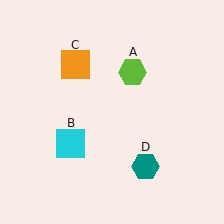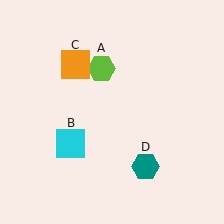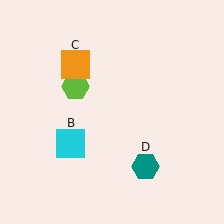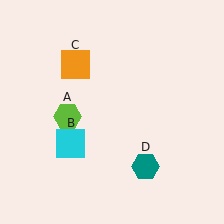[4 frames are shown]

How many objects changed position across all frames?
1 object changed position: lime hexagon (object A).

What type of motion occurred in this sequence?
The lime hexagon (object A) rotated counterclockwise around the center of the scene.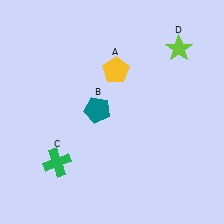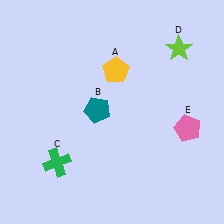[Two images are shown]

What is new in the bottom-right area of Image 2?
A pink pentagon (E) was added in the bottom-right area of Image 2.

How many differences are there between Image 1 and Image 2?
There is 1 difference between the two images.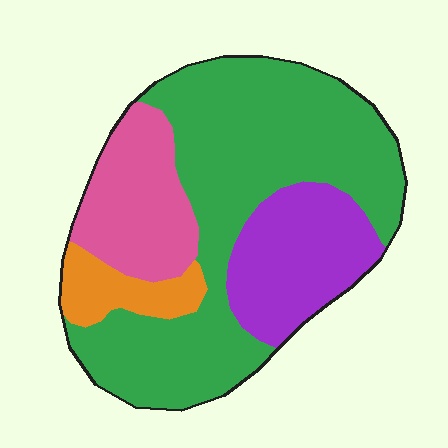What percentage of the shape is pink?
Pink takes up about one sixth (1/6) of the shape.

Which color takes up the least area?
Orange, at roughly 10%.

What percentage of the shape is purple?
Purple covers around 20% of the shape.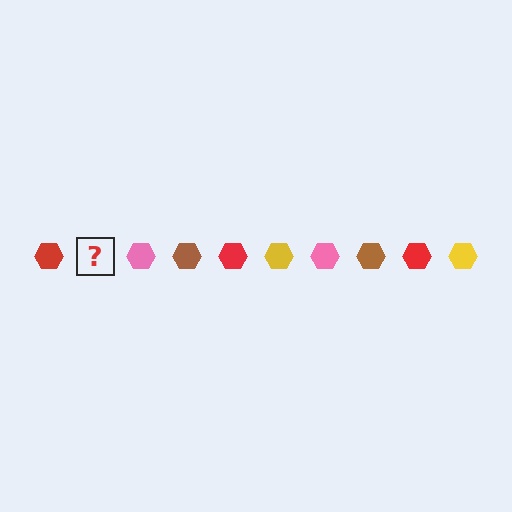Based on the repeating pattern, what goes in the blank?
The blank should be a yellow hexagon.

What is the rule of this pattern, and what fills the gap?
The rule is that the pattern cycles through red, yellow, pink, brown hexagons. The gap should be filled with a yellow hexagon.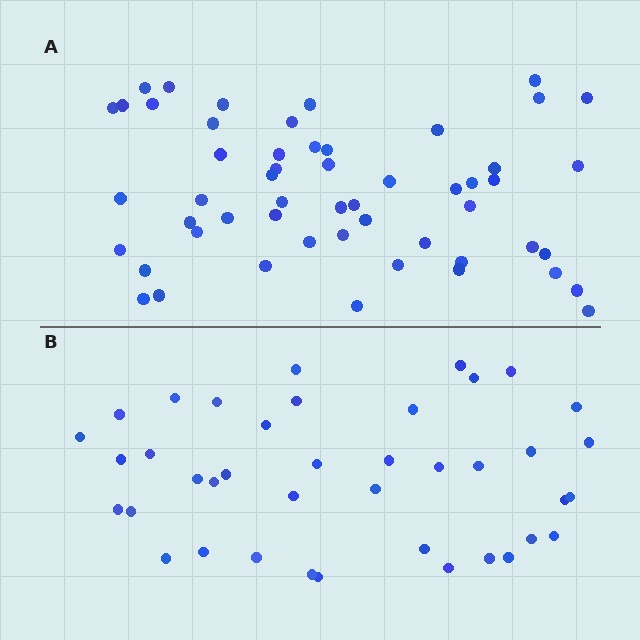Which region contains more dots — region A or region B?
Region A (the top region) has more dots.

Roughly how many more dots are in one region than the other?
Region A has approximately 15 more dots than region B.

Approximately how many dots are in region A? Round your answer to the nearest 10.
About 50 dots. (The exact count is 54, which rounds to 50.)